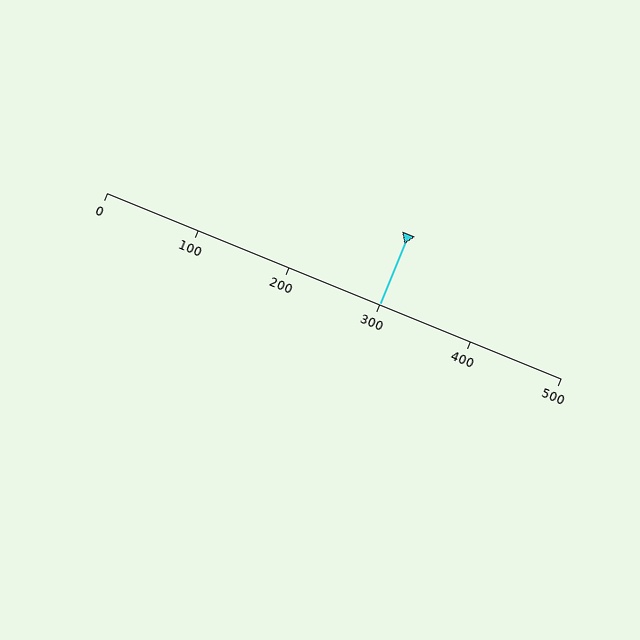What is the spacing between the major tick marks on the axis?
The major ticks are spaced 100 apart.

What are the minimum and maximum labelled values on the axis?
The axis runs from 0 to 500.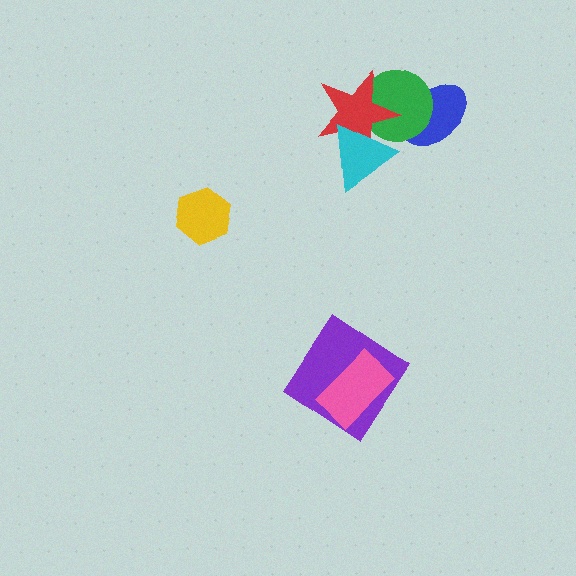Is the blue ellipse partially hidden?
Yes, it is partially covered by another shape.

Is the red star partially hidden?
Yes, it is partially covered by another shape.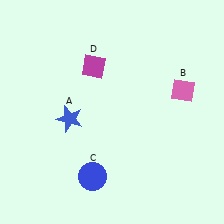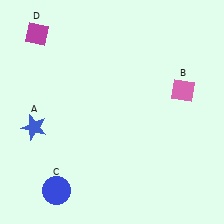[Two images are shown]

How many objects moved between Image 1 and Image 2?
3 objects moved between the two images.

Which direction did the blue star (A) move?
The blue star (A) moved left.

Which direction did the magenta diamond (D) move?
The magenta diamond (D) moved left.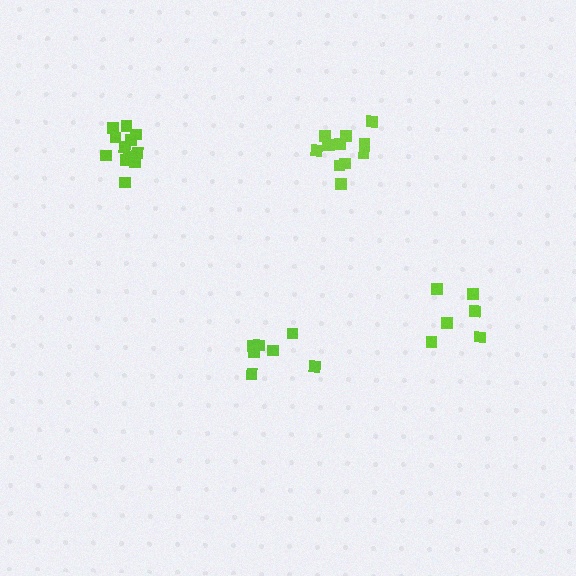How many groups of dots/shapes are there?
There are 4 groups.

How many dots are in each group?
Group 1: 8 dots, Group 2: 6 dots, Group 3: 12 dots, Group 4: 12 dots (38 total).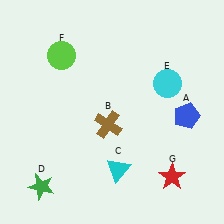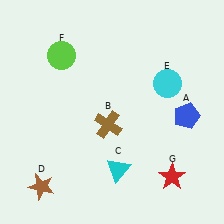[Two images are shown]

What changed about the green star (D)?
In Image 1, D is green. In Image 2, it changed to brown.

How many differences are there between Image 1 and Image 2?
There is 1 difference between the two images.